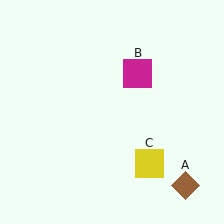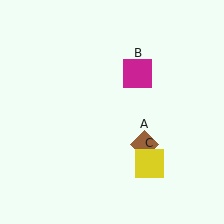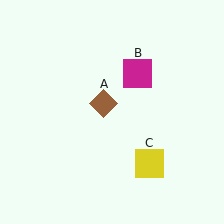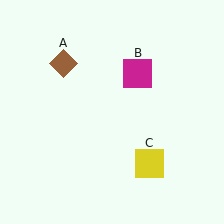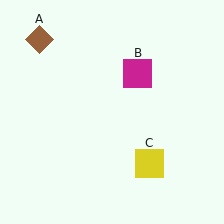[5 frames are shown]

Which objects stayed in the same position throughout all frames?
Magenta square (object B) and yellow square (object C) remained stationary.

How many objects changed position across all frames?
1 object changed position: brown diamond (object A).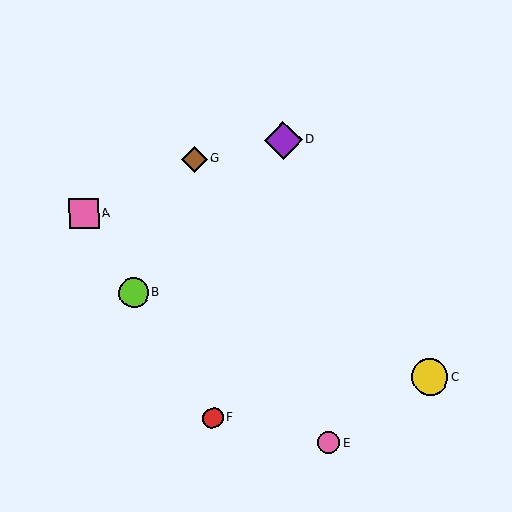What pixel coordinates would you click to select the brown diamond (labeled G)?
Click at (194, 159) to select the brown diamond G.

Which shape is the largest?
The purple diamond (labeled D) is the largest.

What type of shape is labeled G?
Shape G is a brown diamond.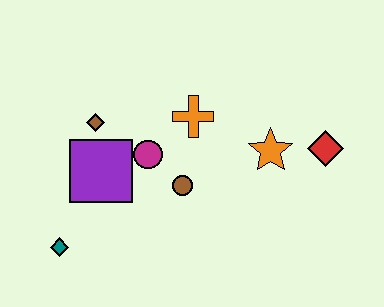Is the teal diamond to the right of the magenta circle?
No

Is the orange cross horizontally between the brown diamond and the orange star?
Yes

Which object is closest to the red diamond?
The orange star is closest to the red diamond.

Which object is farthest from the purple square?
The red diamond is farthest from the purple square.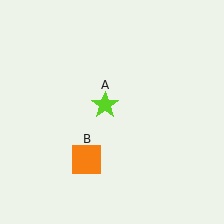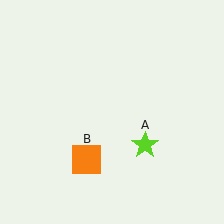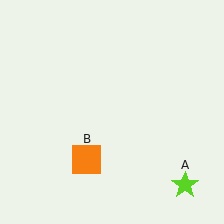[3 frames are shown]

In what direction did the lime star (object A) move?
The lime star (object A) moved down and to the right.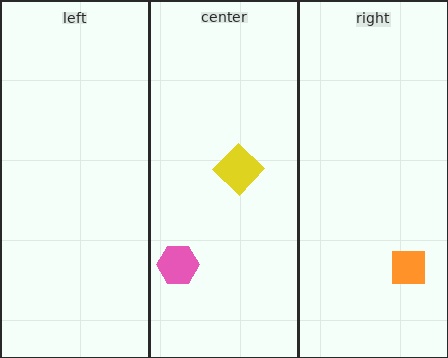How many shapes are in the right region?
1.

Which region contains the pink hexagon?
The center region.